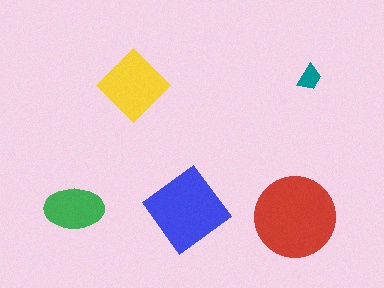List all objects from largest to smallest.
The red circle, the blue diamond, the yellow diamond, the green ellipse, the teal trapezoid.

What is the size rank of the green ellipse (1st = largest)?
4th.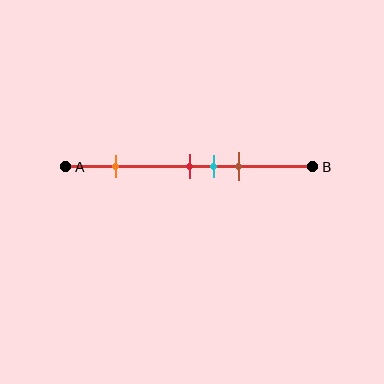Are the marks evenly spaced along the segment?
No, the marks are not evenly spaced.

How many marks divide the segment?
There are 4 marks dividing the segment.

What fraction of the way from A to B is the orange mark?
The orange mark is approximately 20% (0.2) of the way from A to B.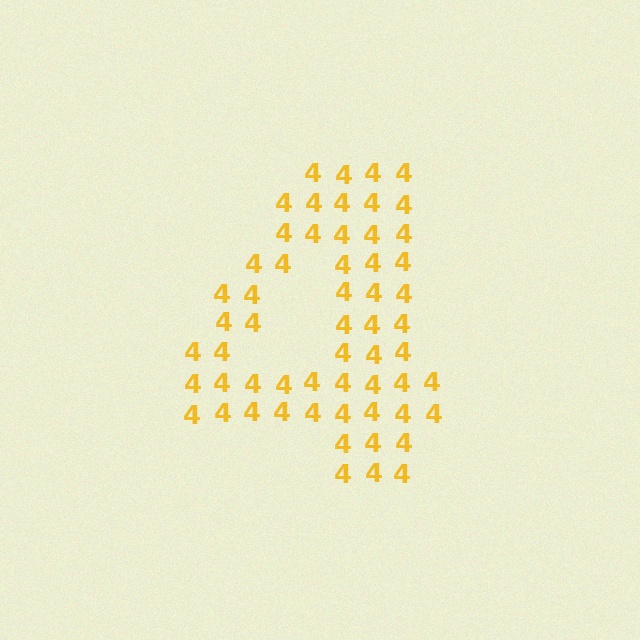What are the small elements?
The small elements are digit 4's.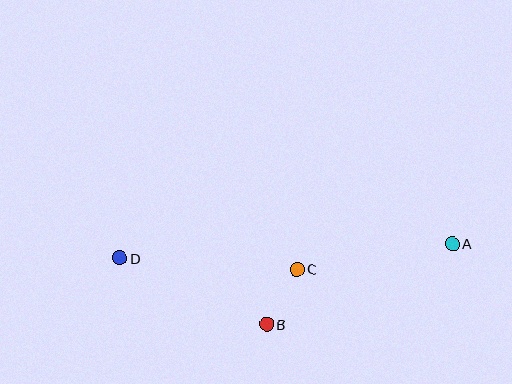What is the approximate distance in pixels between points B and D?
The distance between B and D is approximately 161 pixels.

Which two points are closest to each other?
Points B and C are closest to each other.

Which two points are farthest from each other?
Points A and D are farthest from each other.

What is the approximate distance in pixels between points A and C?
The distance between A and C is approximately 157 pixels.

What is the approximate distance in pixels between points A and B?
The distance between A and B is approximately 202 pixels.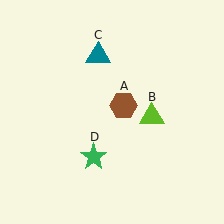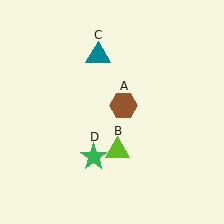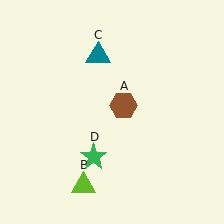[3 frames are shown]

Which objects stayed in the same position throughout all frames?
Brown hexagon (object A) and teal triangle (object C) and green star (object D) remained stationary.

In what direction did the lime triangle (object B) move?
The lime triangle (object B) moved down and to the left.